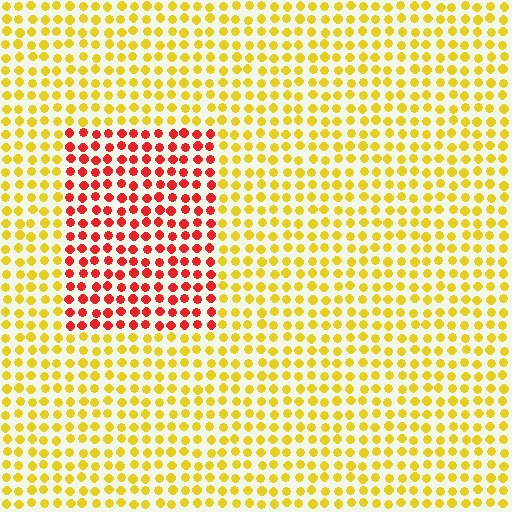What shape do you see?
I see a rectangle.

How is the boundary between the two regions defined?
The boundary is defined purely by a slight shift in hue (about 55 degrees). Spacing, size, and orientation are identical on both sides.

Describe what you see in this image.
The image is filled with small yellow elements in a uniform arrangement. A rectangle-shaped region is visible where the elements are tinted to a slightly different hue, forming a subtle color boundary.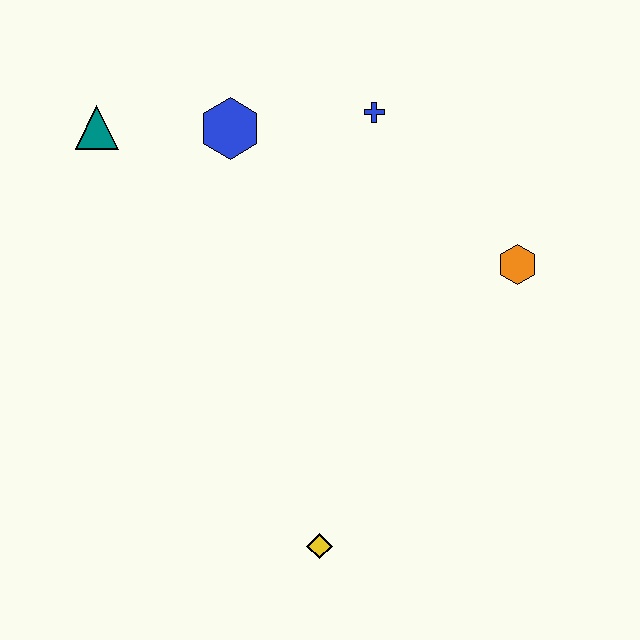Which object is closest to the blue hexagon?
The teal triangle is closest to the blue hexagon.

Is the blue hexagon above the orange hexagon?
Yes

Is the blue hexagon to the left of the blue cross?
Yes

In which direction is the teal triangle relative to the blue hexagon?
The teal triangle is to the left of the blue hexagon.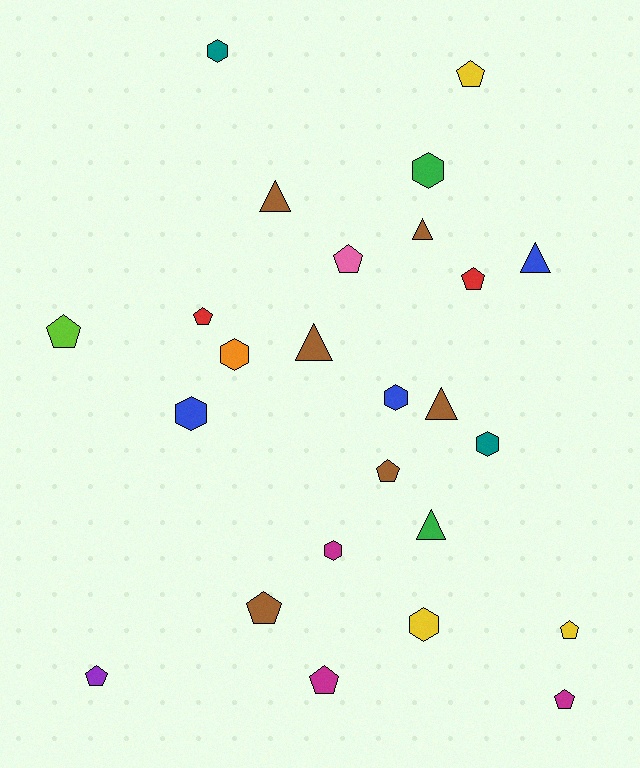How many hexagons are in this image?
There are 8 hexagons.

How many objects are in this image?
There are 25 objects.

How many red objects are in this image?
There are 2 red objects.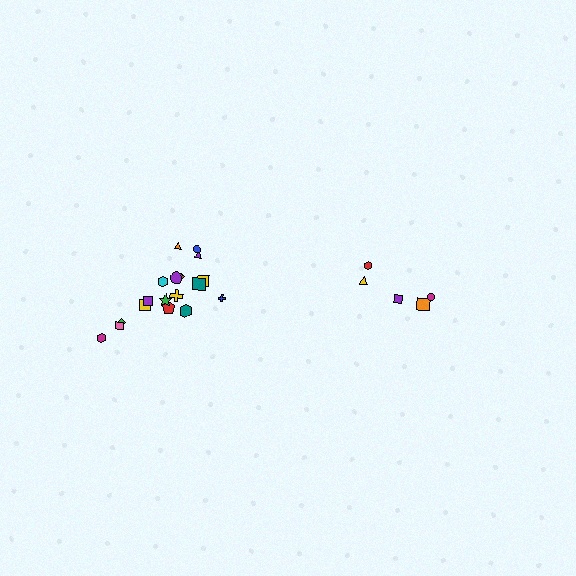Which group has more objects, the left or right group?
The left group.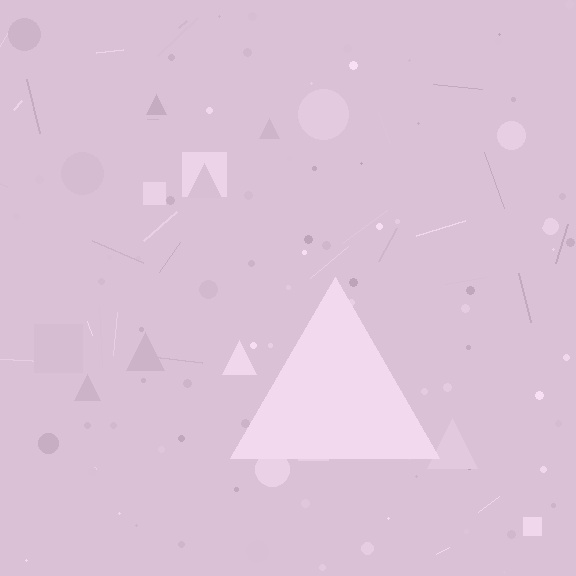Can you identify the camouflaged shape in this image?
The camouflaged shape is a triangle.